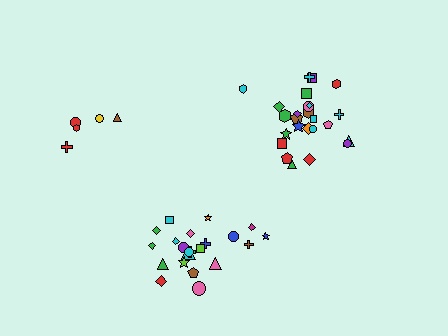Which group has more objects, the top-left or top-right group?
The top-right group.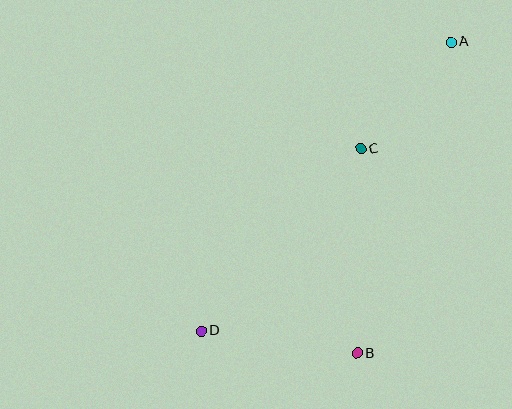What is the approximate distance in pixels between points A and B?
The distance between A and B is approximately 325 pixels.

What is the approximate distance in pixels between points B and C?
The distance between B and C is approximately 204 pixels.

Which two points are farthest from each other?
Points A and D are farthest from each other.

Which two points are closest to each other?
Points A and C are closest to each other.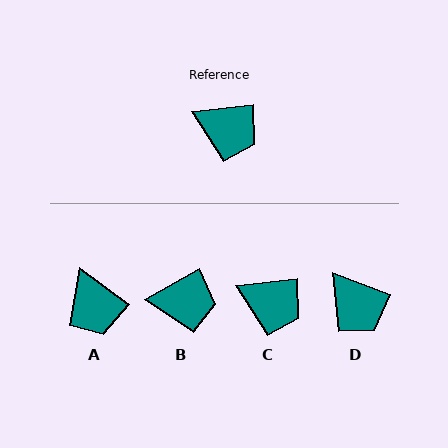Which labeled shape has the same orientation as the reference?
C.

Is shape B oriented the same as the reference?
No, it is off by about 23 degrees.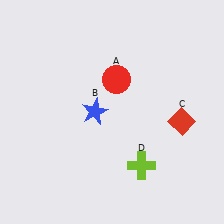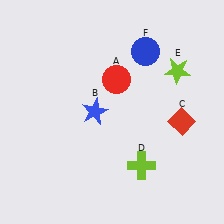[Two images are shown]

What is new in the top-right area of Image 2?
A lime star (E) was added in the top-right area of Image 2.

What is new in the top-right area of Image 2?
A blue circle (F) was added in the top-right area of Image 2.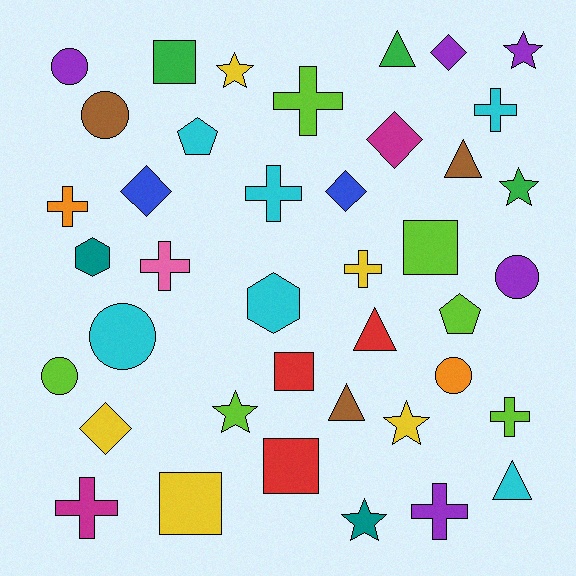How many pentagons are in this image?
There are 2 pentagons.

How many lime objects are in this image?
There are 6 lime objects.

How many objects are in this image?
There are 40 objects.